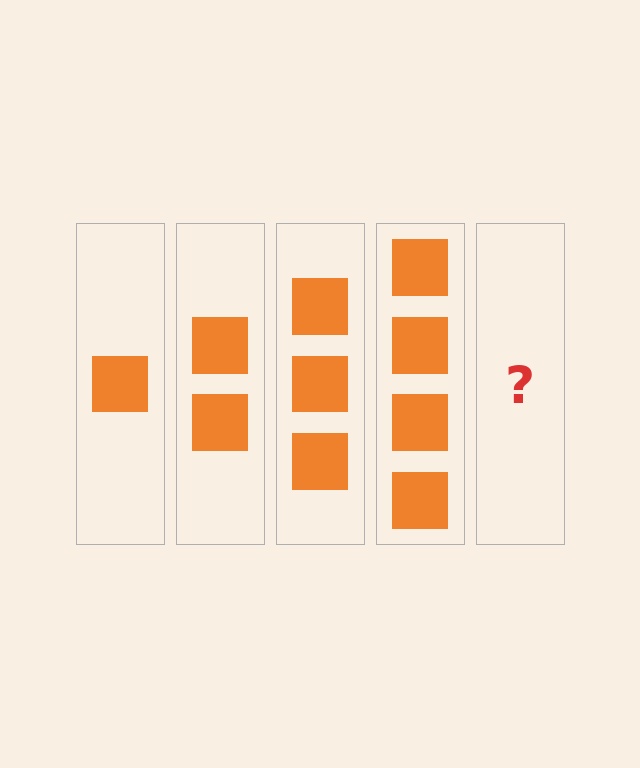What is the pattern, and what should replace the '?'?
The pattern is that each step adds one more square. The '?' should be 5 squares.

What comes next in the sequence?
The next element should be 5 squares.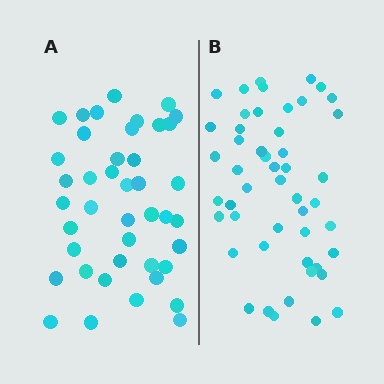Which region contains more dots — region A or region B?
Region B (the right region) has more dots.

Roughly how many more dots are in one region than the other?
Region B has roughly 8 or so more dots than region A.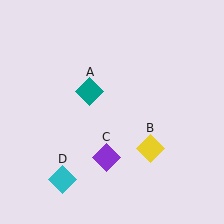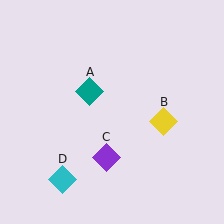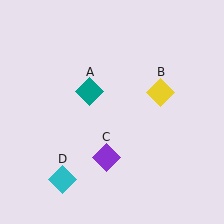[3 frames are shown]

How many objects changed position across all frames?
1 object changed position: yellow diamond (object B).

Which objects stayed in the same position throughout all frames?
Teal diamond (object A) and purple diamond (object C) and cyan diamond (object D) remained stationary.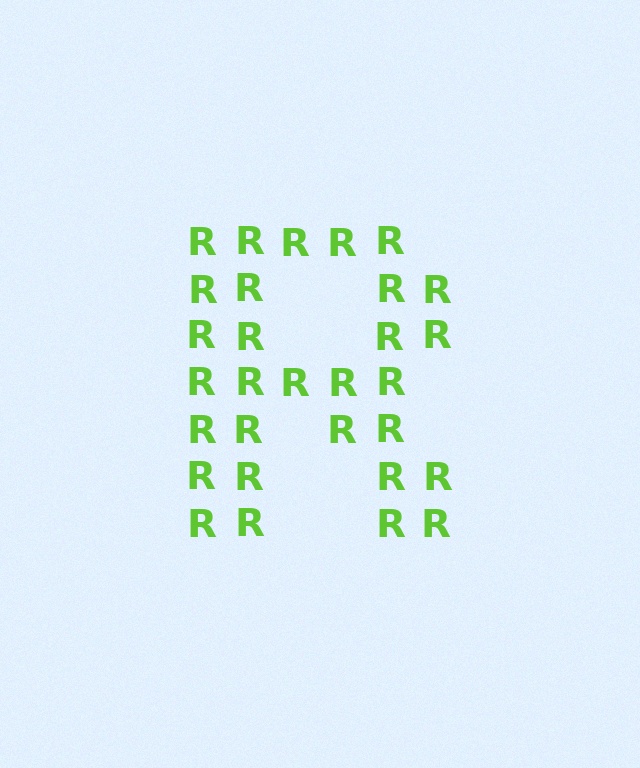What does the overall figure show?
The overall figure shows the letter R.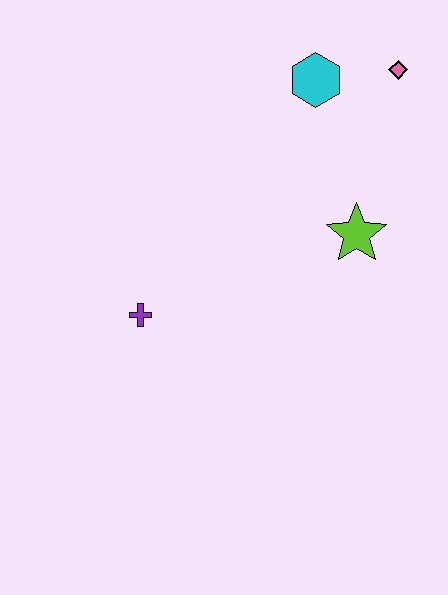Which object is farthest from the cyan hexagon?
The purple cross is farthest from the cyan hexagon.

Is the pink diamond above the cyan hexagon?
Yes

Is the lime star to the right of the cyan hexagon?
Yes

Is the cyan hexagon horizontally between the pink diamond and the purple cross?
Yes